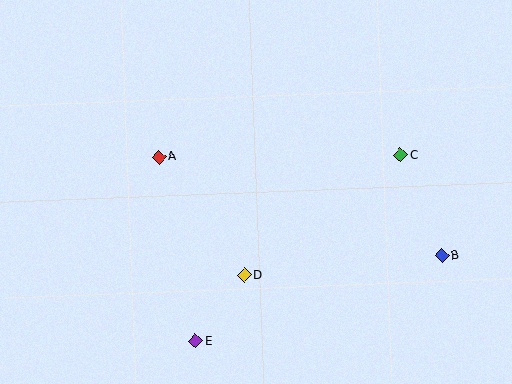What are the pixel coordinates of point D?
Point D is at (245, 275).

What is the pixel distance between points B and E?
The distance between B and E is 261 pixels.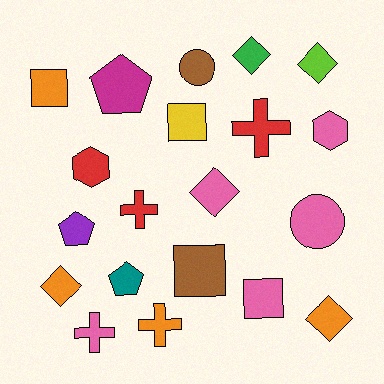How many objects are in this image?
There are 20 objects.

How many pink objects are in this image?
There are 5 pink objects.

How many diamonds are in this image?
There are 5 diamonds.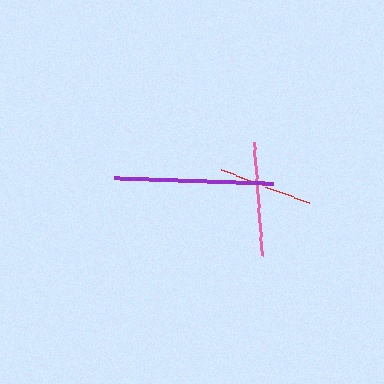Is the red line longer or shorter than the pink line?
The pink line is longer than the red line.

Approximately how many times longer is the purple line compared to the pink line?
The purple line is approximately 1.4 times the length of the pink line.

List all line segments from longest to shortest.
From longest to shortest: purple, pink, red.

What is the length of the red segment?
The red segment is approximately 93 pixels long.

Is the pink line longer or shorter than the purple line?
The purple line is longer than the pink line.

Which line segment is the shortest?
The red line is the shortest at approximately 93 pixels.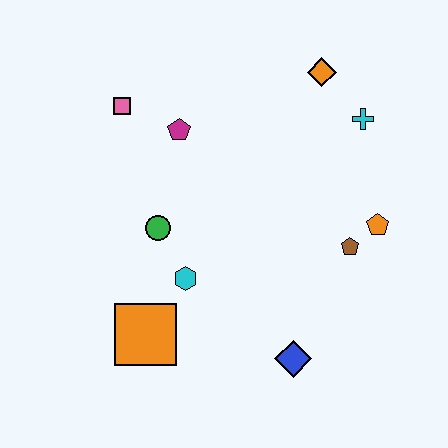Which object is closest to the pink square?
The magenta pentagon is closest to the pink square.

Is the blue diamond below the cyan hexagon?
Yes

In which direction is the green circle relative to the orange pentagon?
The green circle is to the left of the orange pentagon.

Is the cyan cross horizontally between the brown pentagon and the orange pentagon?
Yes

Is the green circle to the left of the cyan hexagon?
Yes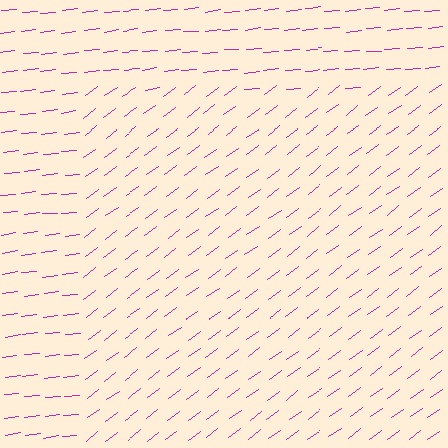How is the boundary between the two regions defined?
The boundary is defined purely by a change in line orientation (approximately 30 degrees difference). All lines are the same color and thickness.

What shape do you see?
I see a rectangle.